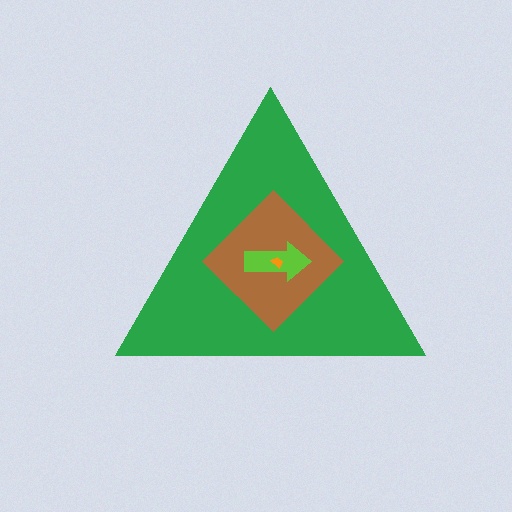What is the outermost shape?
The green triangle.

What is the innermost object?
The orange trapezoid.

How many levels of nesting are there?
4.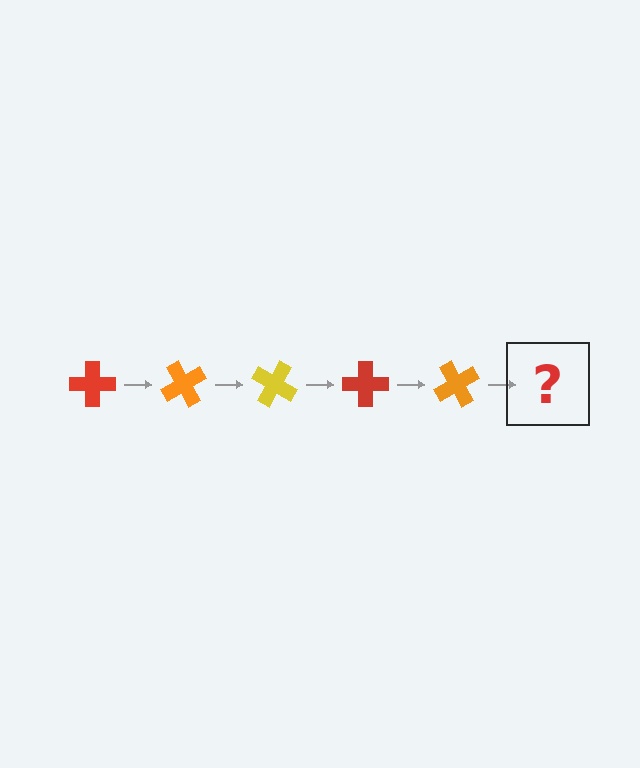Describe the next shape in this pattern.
It should be a yellow cross, rotated 300 degrees from the start.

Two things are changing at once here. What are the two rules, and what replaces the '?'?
The two rules are that it rotates 60 degrees each step and the color cycles through red, orange, and yellow. The '?' should be a yellow cross, rotated 300 degrees from the start.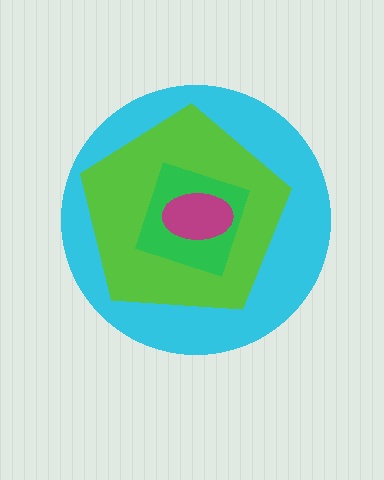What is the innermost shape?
The magenta ellipse.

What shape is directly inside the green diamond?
The magenta ellipse.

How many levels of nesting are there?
4.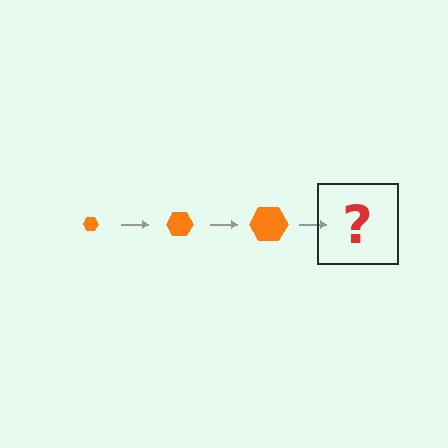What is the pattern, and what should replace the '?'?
The pattern is that the hexagon gets progressively larger each step. The '?' should be an orange hexagon, larger than the previous one.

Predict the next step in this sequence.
The next step is an orange hexagon, larger than the previous one.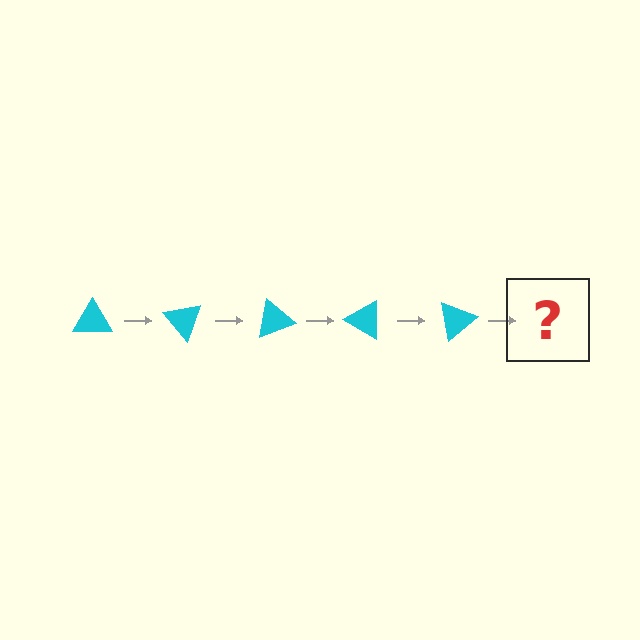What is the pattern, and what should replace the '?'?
The pattern is that the triangle rotates 50 degrees each step. The '?' should be a cyan triangle rotated 250 degrees.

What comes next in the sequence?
The next element should be a cyan triangle rotated 250 degrees.